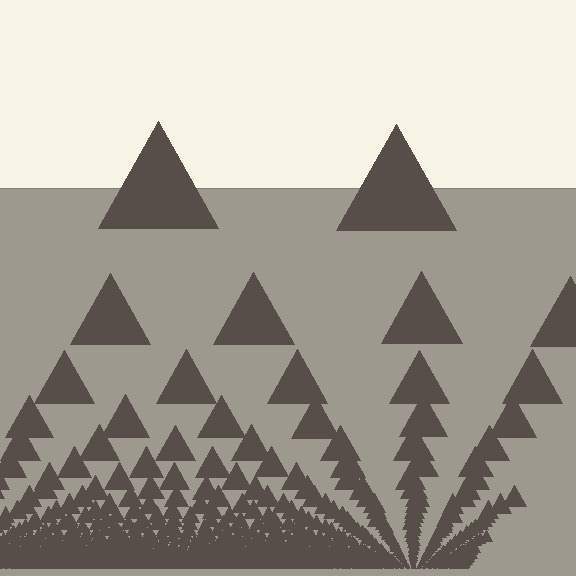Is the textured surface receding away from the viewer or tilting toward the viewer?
The surface appears to tilt toward the viewer. Texture elements get larger and sparser toward the top.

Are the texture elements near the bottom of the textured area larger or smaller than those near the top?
Smaller. The gradient is inverted — elements near the bottom are smaller and denser.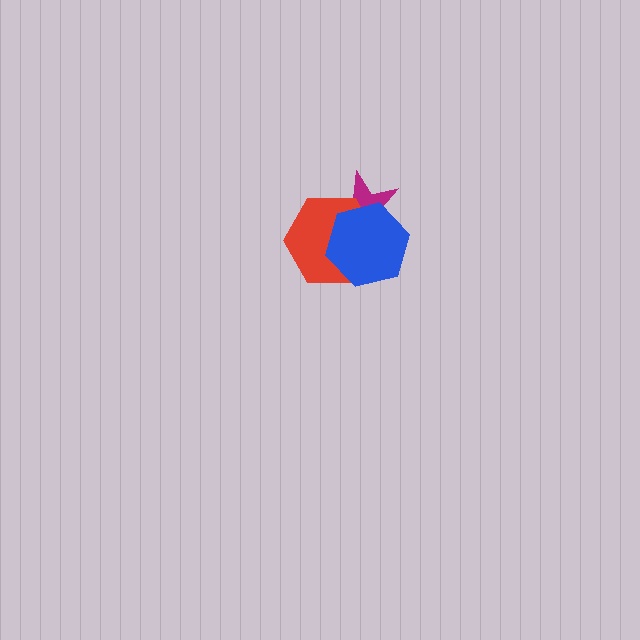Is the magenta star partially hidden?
Yes, it is partially covered by another shape.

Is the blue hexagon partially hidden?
No, no other shape covers it.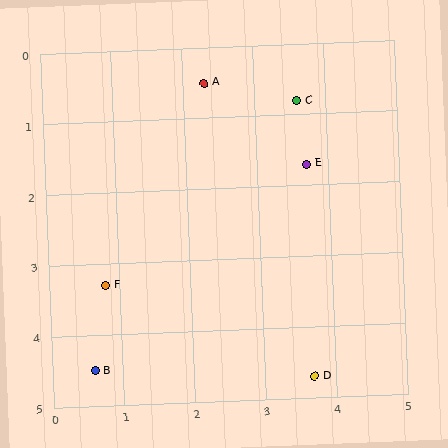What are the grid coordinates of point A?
Point A is at approximately (2.3, 0.5).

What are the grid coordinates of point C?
Point C is at approximately (3.6, 0.8).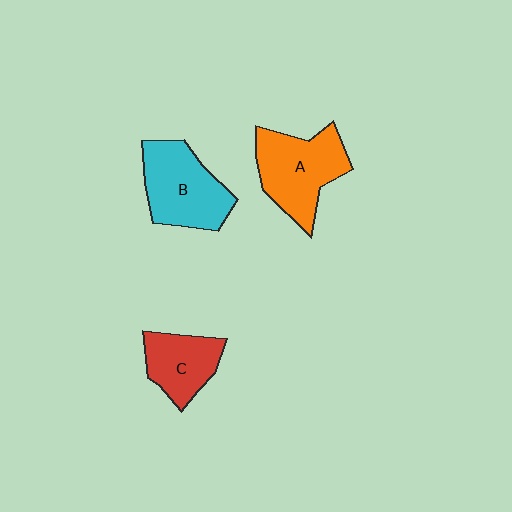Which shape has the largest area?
Shape A (orange).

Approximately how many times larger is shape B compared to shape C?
Approximately 1.4 times.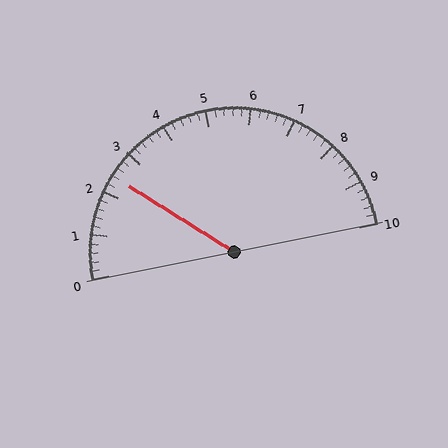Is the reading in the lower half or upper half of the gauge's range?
The reading is in the lower half of the range (0 to 10).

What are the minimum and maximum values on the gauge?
The gauge ranges from 0 to 10.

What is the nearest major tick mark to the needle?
The nearest major tick mark is 2.